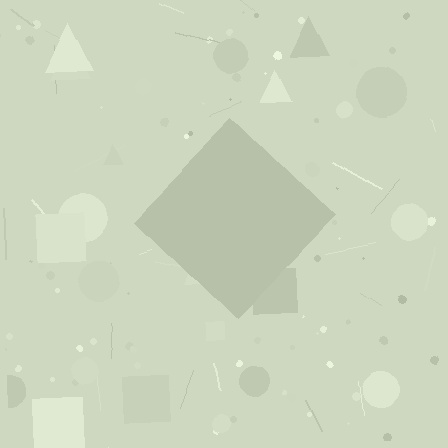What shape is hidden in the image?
A diamond is hidden in the image.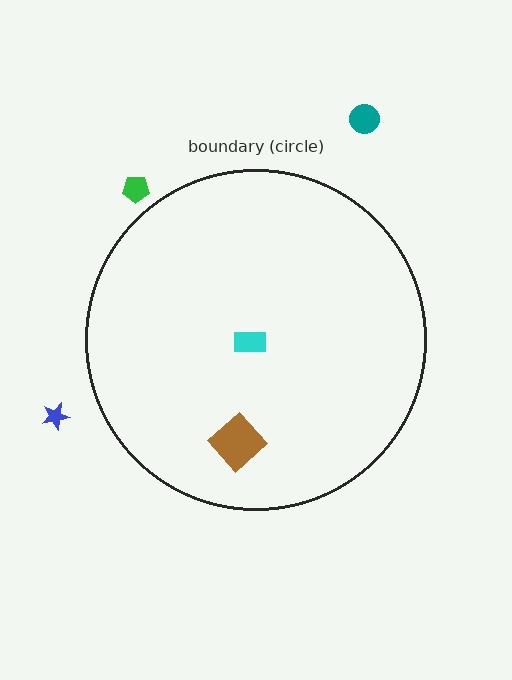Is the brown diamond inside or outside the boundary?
Inside.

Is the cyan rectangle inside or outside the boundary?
Inside.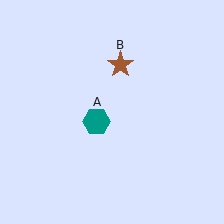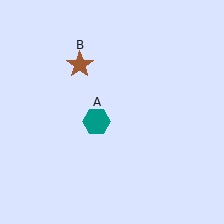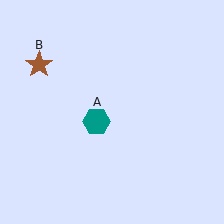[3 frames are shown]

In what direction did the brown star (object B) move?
The brown star (object B) moved left.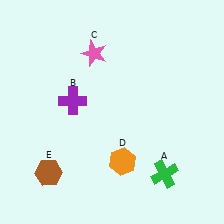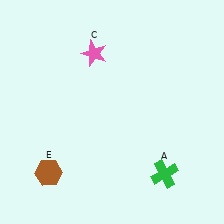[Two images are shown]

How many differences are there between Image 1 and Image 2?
There are 2 differences between the two images.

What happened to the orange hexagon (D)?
The orange hexagon (D) was removed in Image 2. It was in the bottom-right area of Image 1.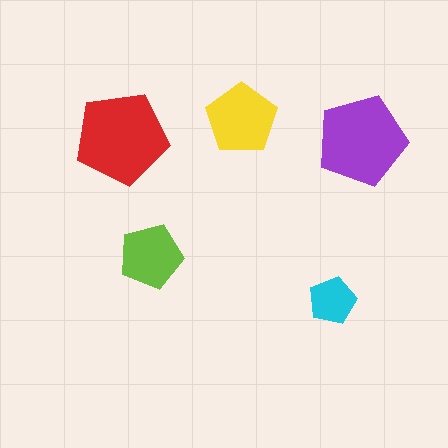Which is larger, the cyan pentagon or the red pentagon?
The red one.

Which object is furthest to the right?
The purple pentagon is rightmost.